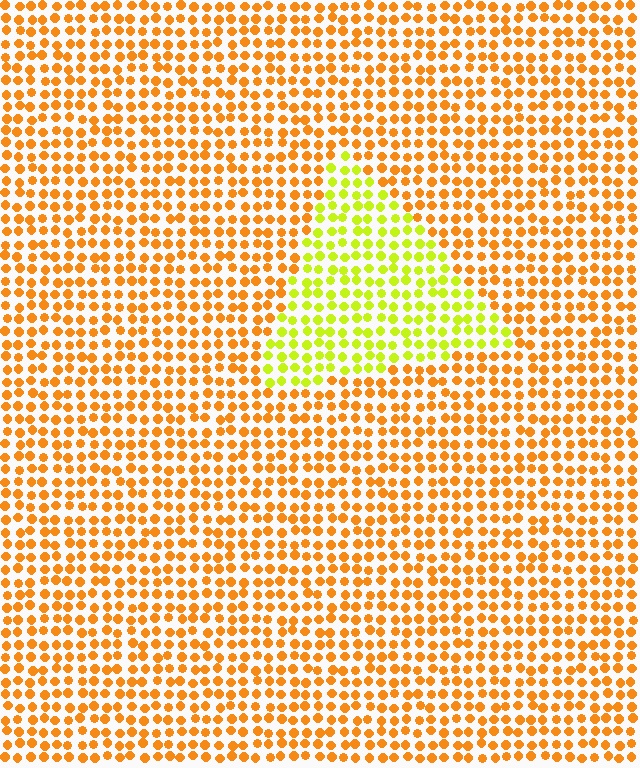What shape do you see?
I see a triangle.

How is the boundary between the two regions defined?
The boundary is defined purely by a slight shift in hue (about 43 degrees). Spacing, size, and orientation are identical on both sides.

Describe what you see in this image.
The image is filled with small orange elements in a uniform arrangement. A triangle-shaped region is visible where the elements are tinted to a slightly different hue, forming a subtle color boundary.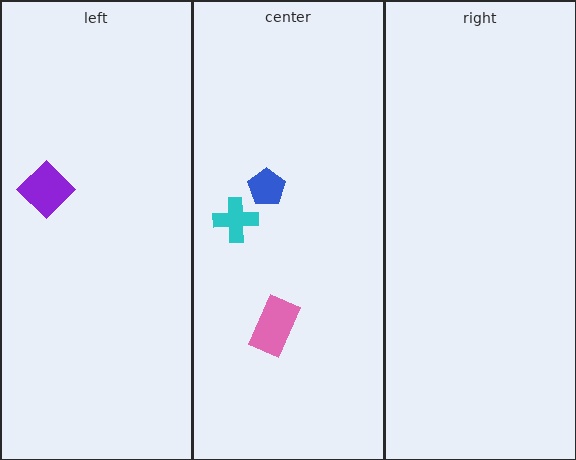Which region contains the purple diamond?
The left region.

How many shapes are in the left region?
1.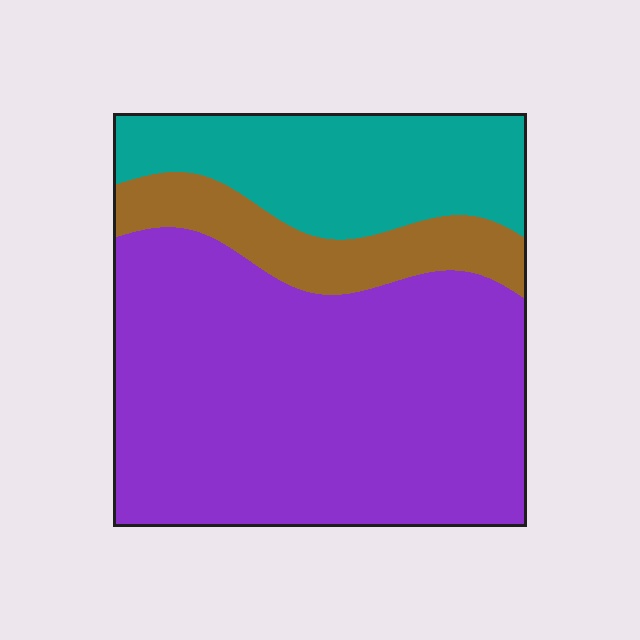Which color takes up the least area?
Brown, at roughly 15%.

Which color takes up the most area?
Purple, at roughly 65%.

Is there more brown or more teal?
Teal.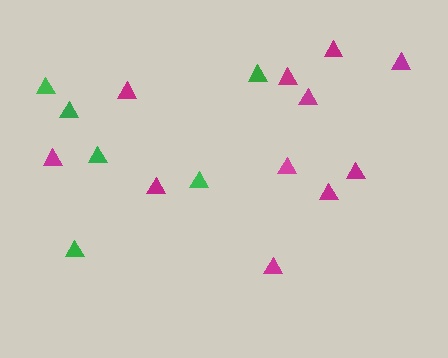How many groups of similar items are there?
There are 2 groups: one group of magenta triangles (11) and one group of green triangles (6).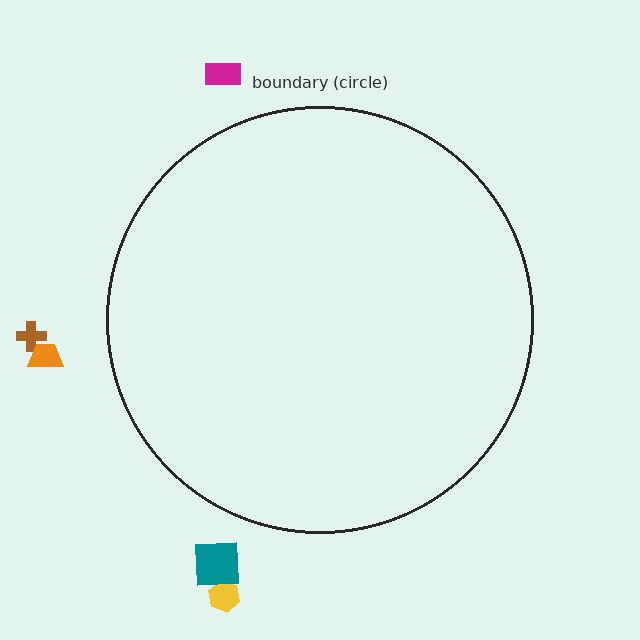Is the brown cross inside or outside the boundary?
Outside.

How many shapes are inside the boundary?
0 inside, 5 outside.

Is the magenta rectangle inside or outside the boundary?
Outside.